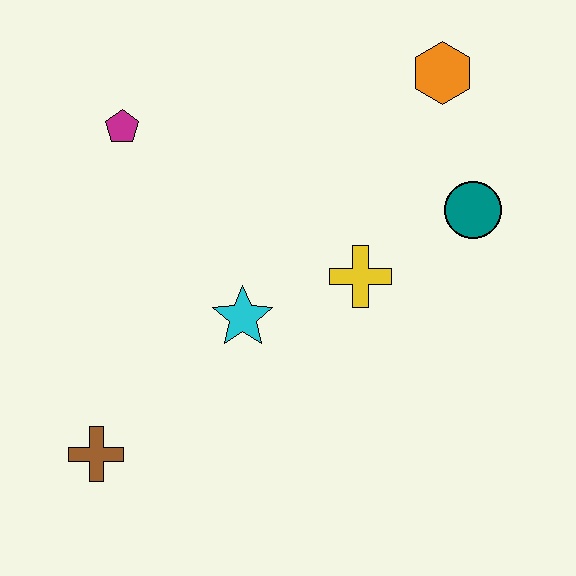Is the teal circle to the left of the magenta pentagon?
No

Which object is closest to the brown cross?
The cyan star is closest to the brown cross.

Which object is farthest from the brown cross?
The orange hexagon is farthest from the brown cross.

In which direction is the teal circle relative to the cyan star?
The teal circle is to the right of the cyan star.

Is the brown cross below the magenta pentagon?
Yes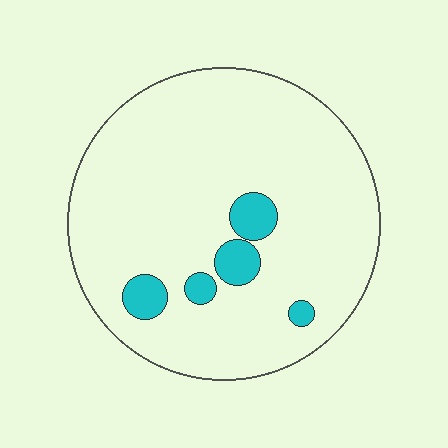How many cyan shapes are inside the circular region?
5.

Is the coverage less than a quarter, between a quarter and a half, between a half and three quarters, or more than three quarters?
Less than a quarter.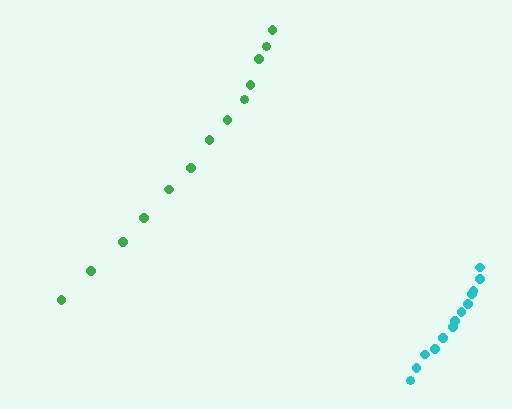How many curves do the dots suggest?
There are 2 distinct paths.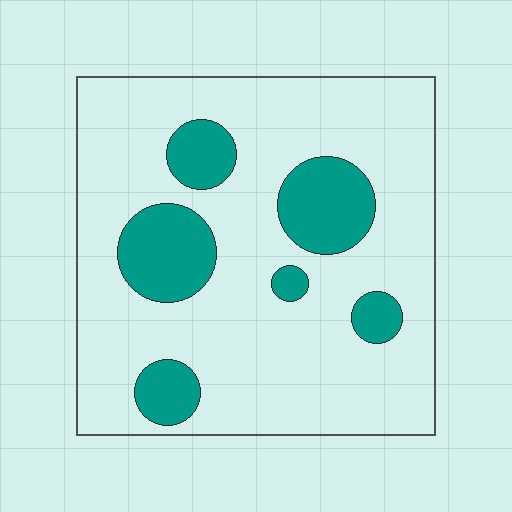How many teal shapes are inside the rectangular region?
6.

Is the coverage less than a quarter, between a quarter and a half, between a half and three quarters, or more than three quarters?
Less than a quarter.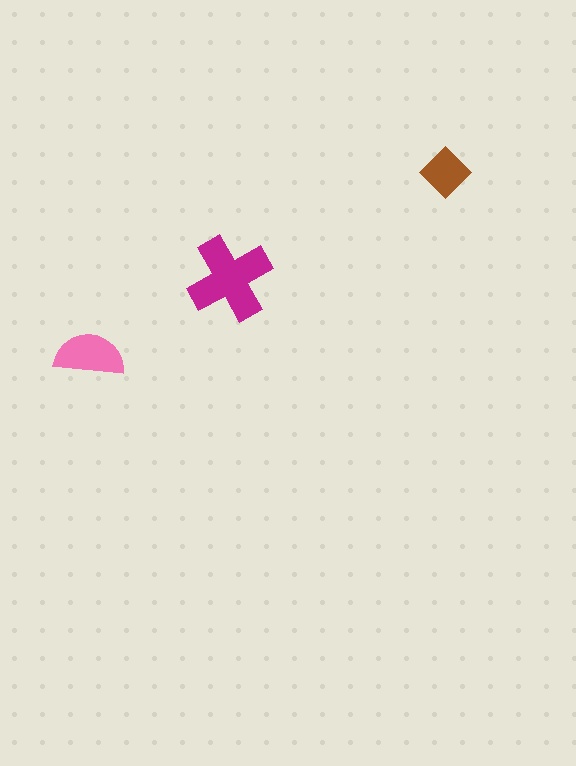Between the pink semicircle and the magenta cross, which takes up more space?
The magenta cross.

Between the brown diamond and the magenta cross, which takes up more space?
The magenta cross.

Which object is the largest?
The magenta cross.